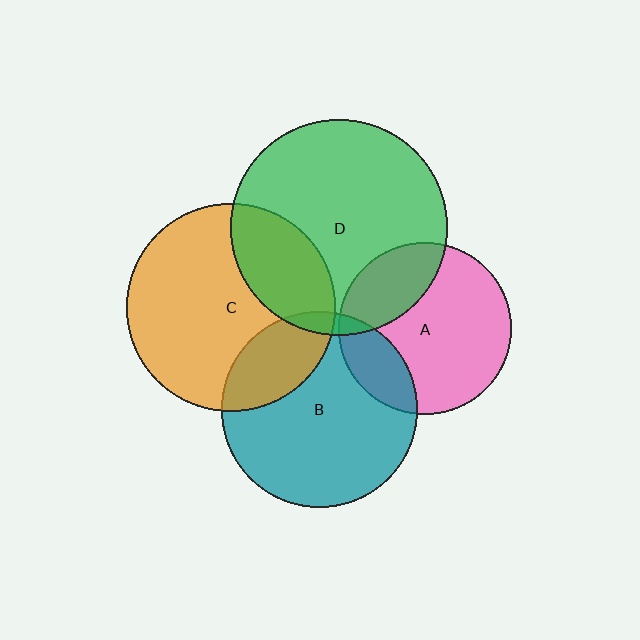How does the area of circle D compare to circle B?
Approximately 1.2 times.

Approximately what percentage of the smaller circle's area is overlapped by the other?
Approximately 25%.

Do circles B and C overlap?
Yes.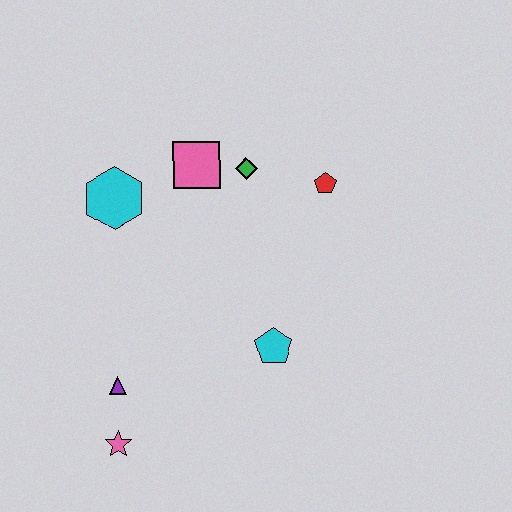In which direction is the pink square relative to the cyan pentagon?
The pink square is above the cyan pentagon.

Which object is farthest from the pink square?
The pink star is farthest from the pink square.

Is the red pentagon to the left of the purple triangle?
No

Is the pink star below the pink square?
Yes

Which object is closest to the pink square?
The green diamond is closest to the pink square.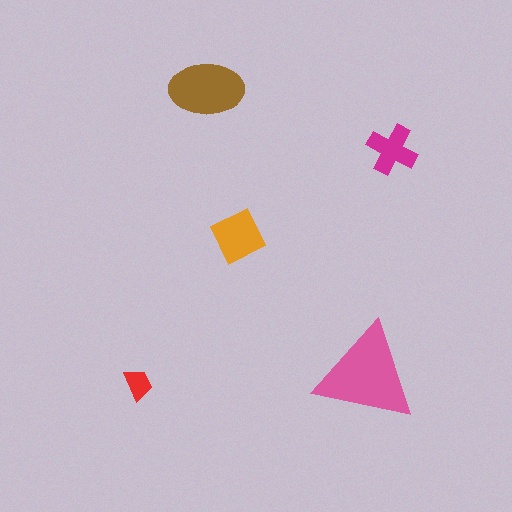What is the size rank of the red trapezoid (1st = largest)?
5th.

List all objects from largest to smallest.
The pink triangle, the brown ellipse, the orange diamond, the magenta cross, the red trapezoid.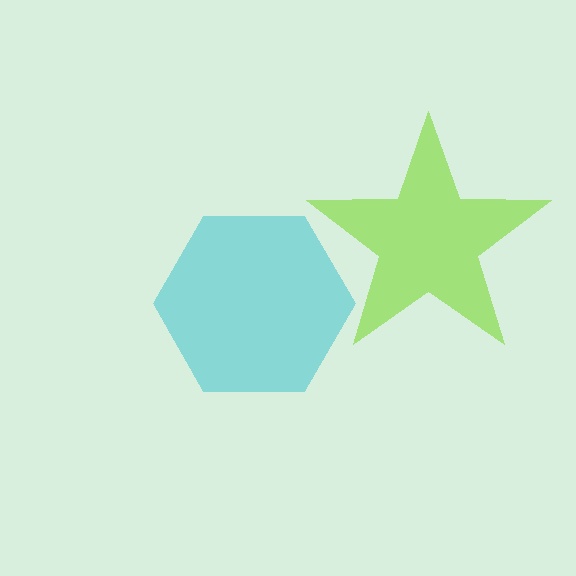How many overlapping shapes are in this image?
There are 2 overlapping shapes in the image.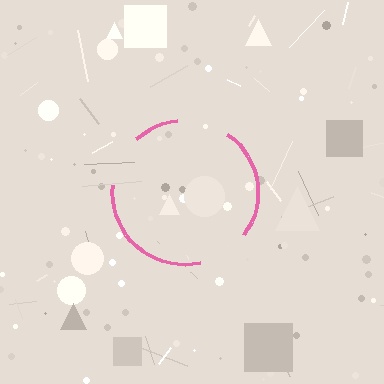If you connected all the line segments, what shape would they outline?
They would outline a circle.